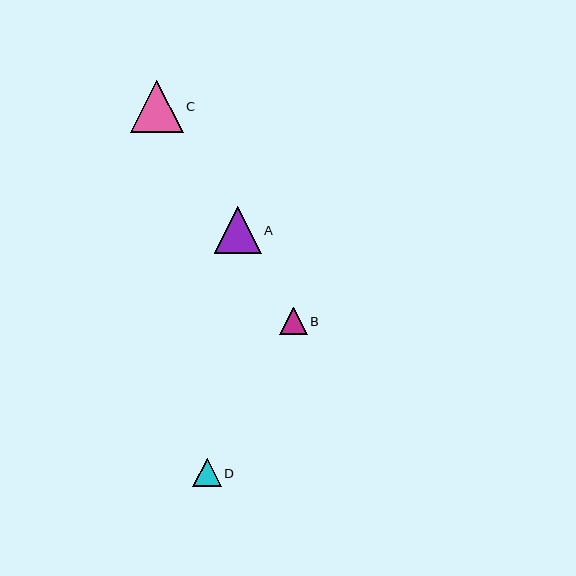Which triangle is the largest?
Triangle C is the largest with a size of approximately 52 pixels.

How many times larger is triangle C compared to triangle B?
Triangle C is approximately 1.9 times the size of triangle B.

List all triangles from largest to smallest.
From largest to smallest: C, A, D, B.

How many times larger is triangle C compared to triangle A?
Triangle C is approximately 1.1 times the size of triangle A.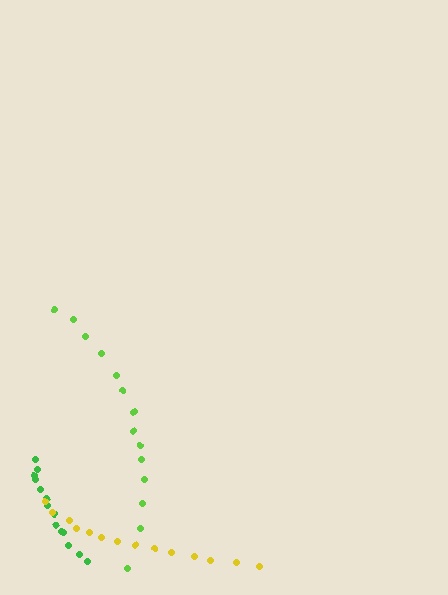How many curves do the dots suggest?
There are 3 distinct paths.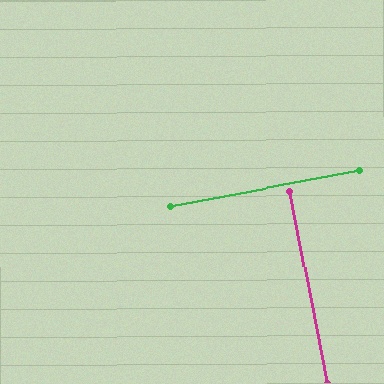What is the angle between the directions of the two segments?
Approximately 89 degrees.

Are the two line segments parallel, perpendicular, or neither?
Perpendicular — they meet at approximately 89°.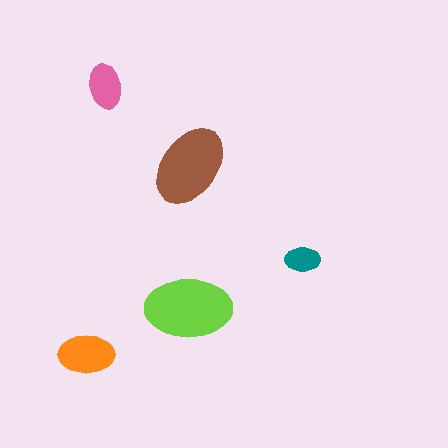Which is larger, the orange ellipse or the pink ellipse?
The orange one.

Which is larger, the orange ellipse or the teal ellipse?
The orange one.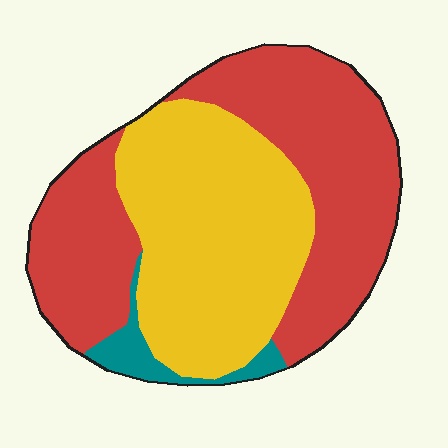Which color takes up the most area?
Red, at roughly 50%.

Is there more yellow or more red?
Red.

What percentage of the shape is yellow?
Yellow takes up about two fifths (2/5) of the shape.